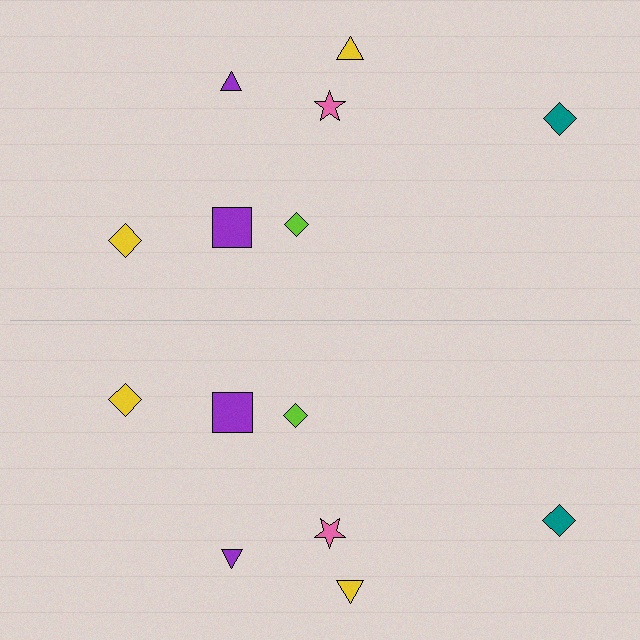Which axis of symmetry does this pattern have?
The pattern has a horizontal axis of symmetry running through the center of the image.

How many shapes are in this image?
There are 14 shapes in this image.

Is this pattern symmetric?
Yes, this pattern has bilateral (reflection) symmetry.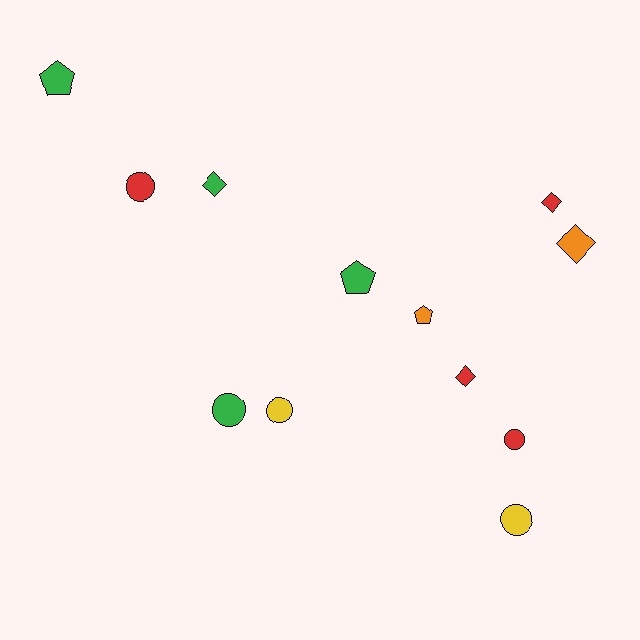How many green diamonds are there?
There is 1 green diamond.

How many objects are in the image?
There are 12 objects.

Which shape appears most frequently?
Circle, with 5 objects.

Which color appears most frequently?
Red, with 4 objects.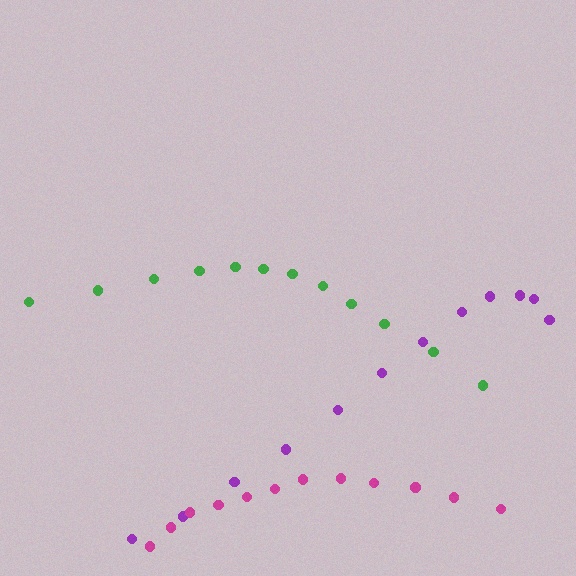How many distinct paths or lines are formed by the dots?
There are 3 distinct paths.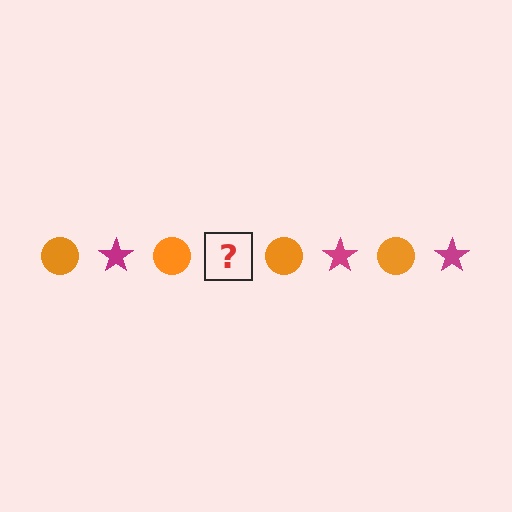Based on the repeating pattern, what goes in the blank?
The blank should be a magenta star.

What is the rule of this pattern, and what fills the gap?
The rule is that the pattern alternates between orange circle and magenta star. The gap should be filled with a magenta star.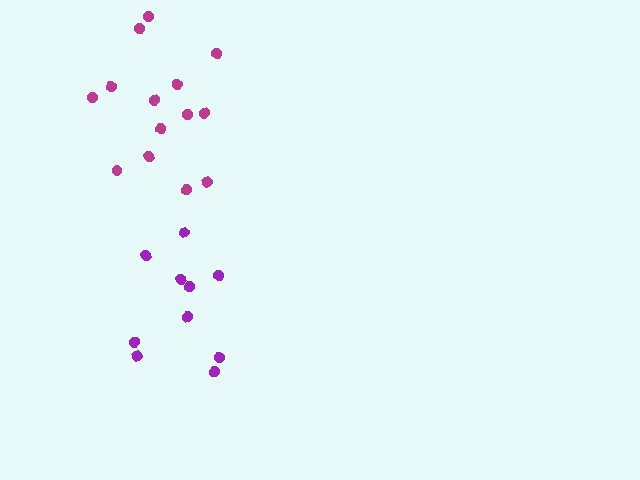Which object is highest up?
The magenta cluster is topmost.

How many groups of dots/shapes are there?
There are 2 groups.